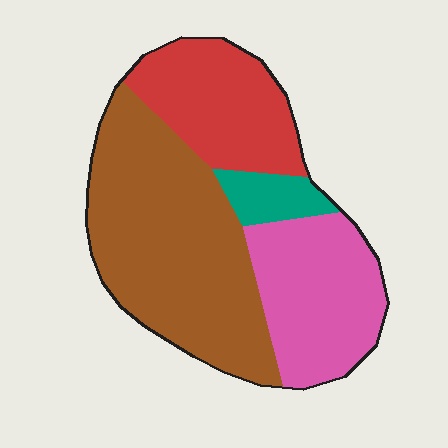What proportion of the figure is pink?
Pink takes up about one quarter (1/4) of the figure.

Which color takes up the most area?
Brown, at roughly 45%.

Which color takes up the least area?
Teal, at roughly 5%.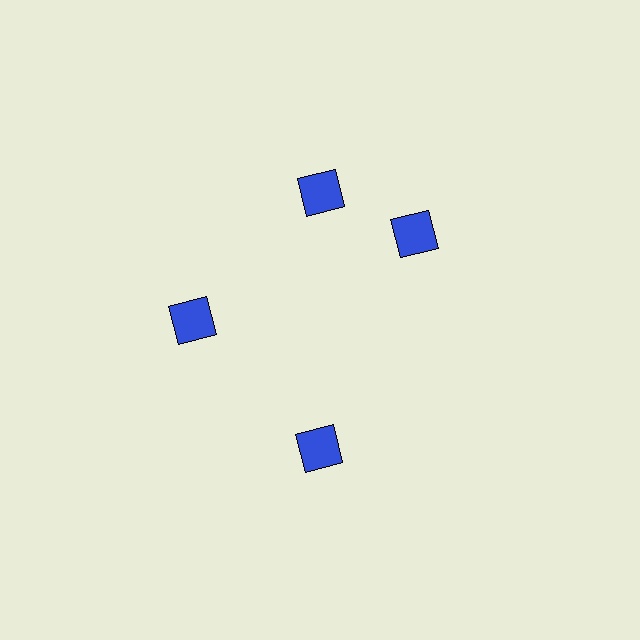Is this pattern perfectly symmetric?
No. The 4 blue squares are arranged in a ring, but one element near the 3 o'clock position is rotated out of alignment along the ring, breaking the 4-fold rotational symmetry.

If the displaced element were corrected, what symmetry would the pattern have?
It would have 4-fold rotational symmetry — the pattern would map onto itself every 90 degrees.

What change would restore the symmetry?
The symmetry would be restored by rotating it back into even spacing with its neighbors so that all 4 squares sit at equal angles and equal distance from the center.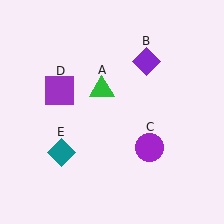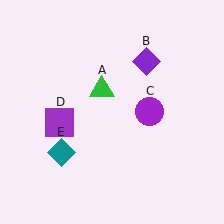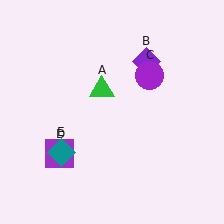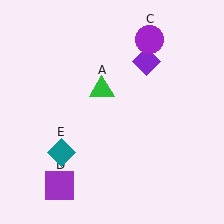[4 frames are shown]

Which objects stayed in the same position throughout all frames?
Green triangle (object A) and purple diamond (object B) and teal diamond (object E) remained stationary.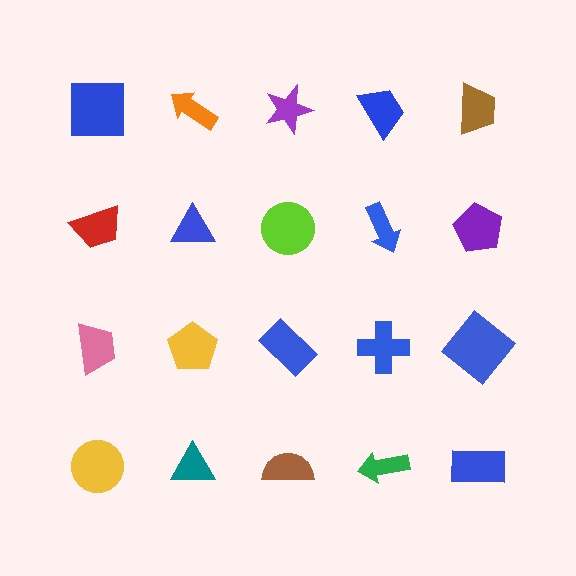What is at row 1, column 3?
A purple star.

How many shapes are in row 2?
5 shapes.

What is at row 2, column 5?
A purple pentagon.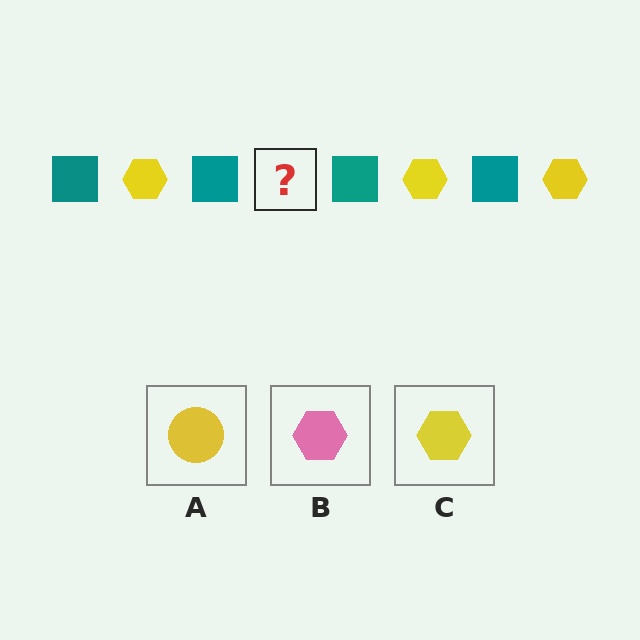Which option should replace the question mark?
Option C.